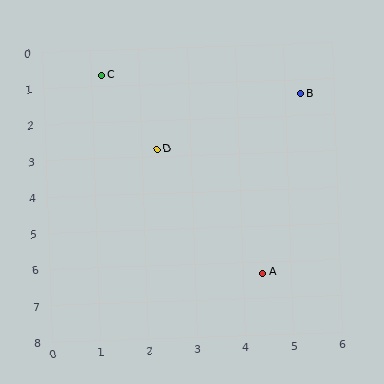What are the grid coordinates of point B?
Point B is at approximately (5.3, 1.4).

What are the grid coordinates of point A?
Point A is at approximately (4.4, 6.3).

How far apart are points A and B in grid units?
Points A and B are about 5.0 grid units apart.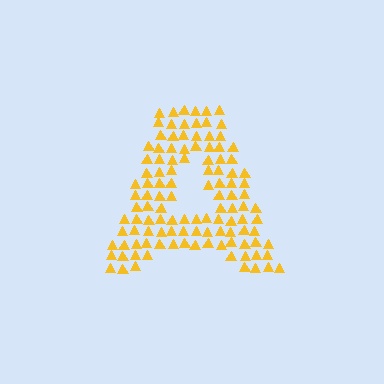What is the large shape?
The large shape is the letter A.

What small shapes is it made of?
It is made of small triangles.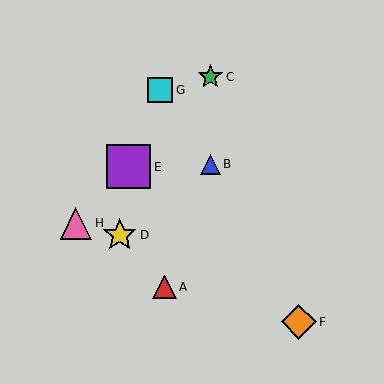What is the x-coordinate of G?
Object G is at x≈160.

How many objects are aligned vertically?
2 objects (B, C) are aligned vertically.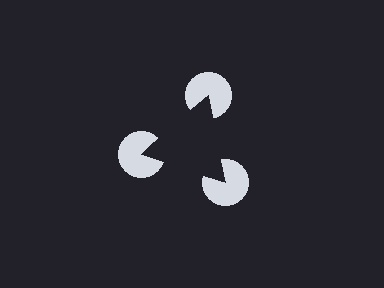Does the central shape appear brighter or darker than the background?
It typically appears slightly darker than the background, even though no actual brightness change is drawn.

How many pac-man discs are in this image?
There are 3 — one at each vertex of the illusory triangle.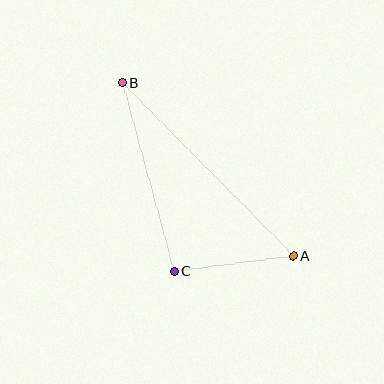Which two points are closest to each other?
Points A and C are closest to each other.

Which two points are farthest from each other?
Points A and B are farthest from each other.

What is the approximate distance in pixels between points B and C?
The distance between B and C is approximately 195 pixels.